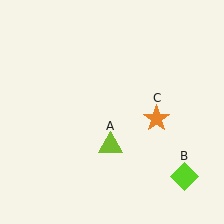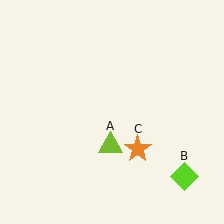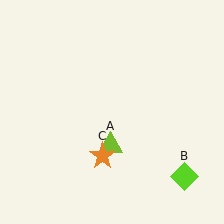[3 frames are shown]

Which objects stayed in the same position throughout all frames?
Lime triangle (object A) and lime diamond (object B) remained stationary.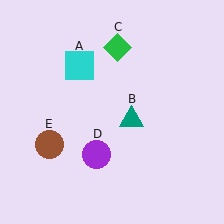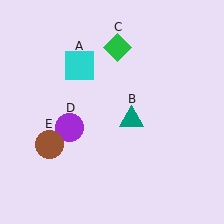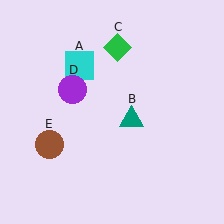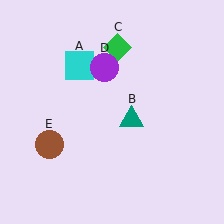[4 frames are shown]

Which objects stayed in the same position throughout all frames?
Cyan square (object A) and teal triangle (object B) and green diamond (object C) and brown circle (object E) remained stationary.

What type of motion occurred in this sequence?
The purple circle (object D) rotated clockwise around the center of the scene.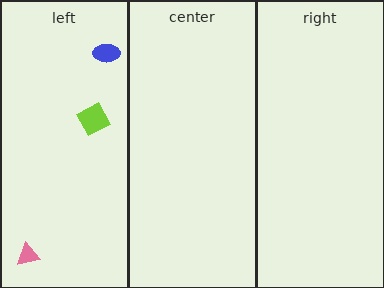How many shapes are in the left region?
3.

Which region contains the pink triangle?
The left region.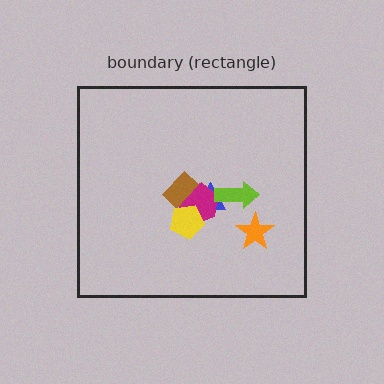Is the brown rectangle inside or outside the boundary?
Inside.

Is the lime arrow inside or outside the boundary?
Inside.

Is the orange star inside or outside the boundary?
Inside.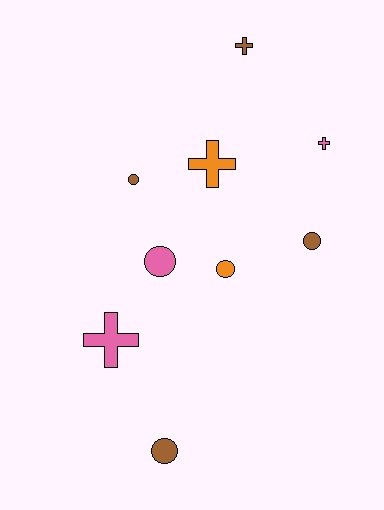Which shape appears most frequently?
Circle, with 5 objects.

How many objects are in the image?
There are 9 objects.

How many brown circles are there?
There are 3 brown circles.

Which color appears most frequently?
Brown, with 4 objects.